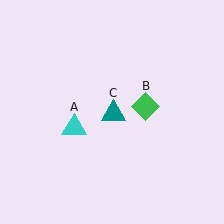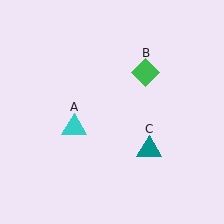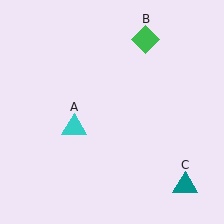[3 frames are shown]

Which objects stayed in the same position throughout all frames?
Cyan triangle (object A) remained stationary.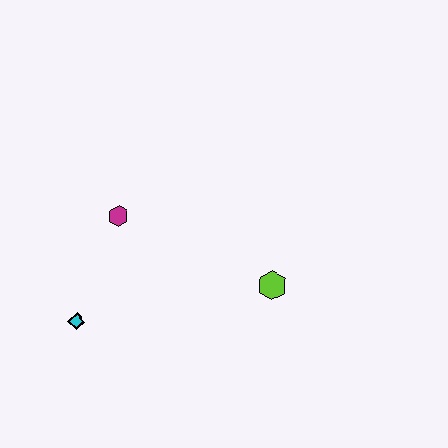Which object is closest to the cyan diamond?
The magenta hexagon is closest to the cyan diamond.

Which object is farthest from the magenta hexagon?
The lime hexagon is farthest from the magenta hexagon.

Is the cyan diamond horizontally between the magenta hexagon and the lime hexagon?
No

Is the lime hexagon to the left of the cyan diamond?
No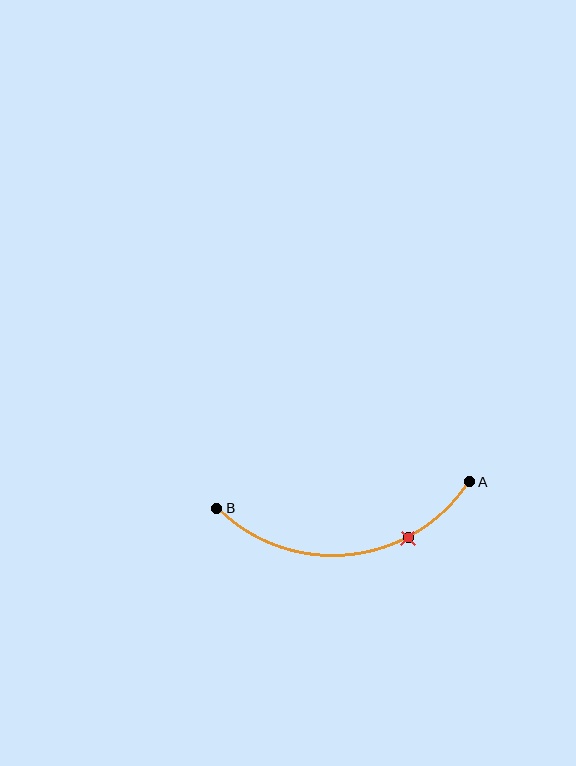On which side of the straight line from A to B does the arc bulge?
The arc bulges below the straight line connecting A and B.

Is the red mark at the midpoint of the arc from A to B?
No. The red mark lies on the arc but is closer to endpoint A. The arc midpoint would be at the point on the curve equidistant along the arc from both A and B.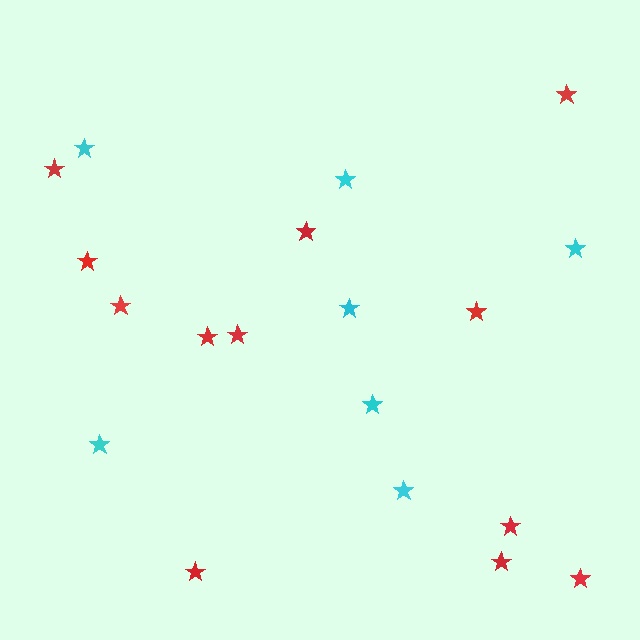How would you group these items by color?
There are 2 groups: one group of red stars (12) and one group of cyan stars (7).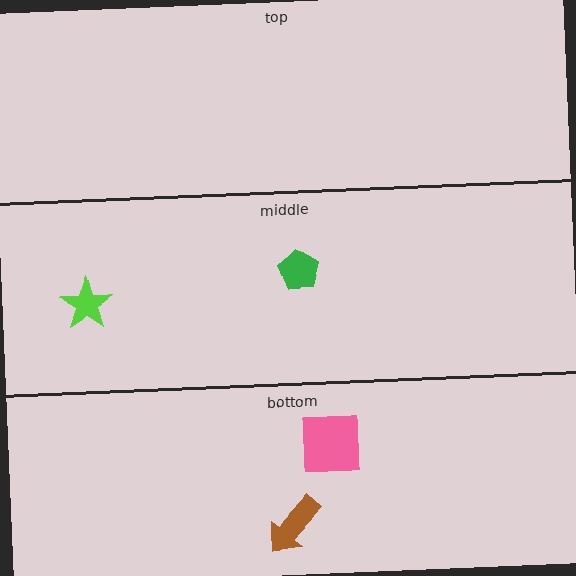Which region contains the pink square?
The bottom region.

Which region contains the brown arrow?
The bottom region.